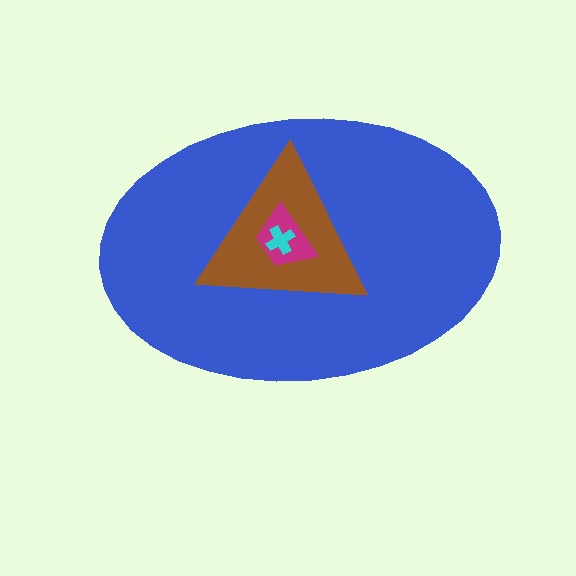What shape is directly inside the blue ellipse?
The brown triangle.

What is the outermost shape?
The blue ellipse.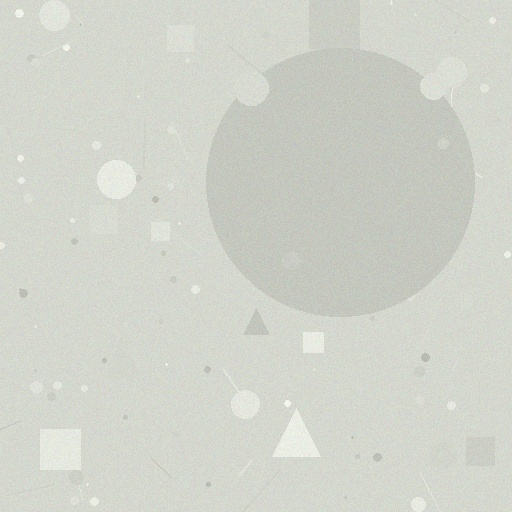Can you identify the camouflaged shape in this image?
The camouflaged shape is a circle.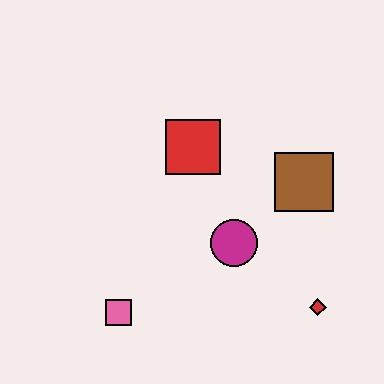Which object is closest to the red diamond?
The magenta circle is closest to the red diamond.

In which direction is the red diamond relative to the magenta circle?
The red diamond is to the right of the magenta circle.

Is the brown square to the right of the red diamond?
No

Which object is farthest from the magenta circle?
The pink square is farthest from the magenta circle.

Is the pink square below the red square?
Yes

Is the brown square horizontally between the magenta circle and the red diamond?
Yes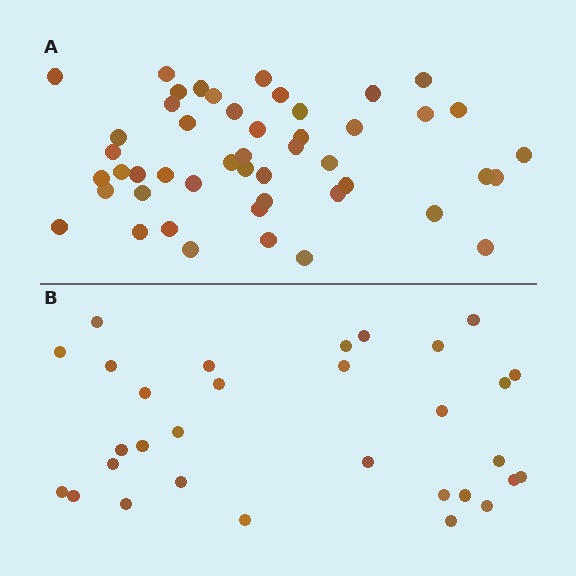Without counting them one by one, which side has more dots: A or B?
Region A (the top region) has more dots.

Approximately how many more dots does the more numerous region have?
Region A has approximately 15 more dots than region B.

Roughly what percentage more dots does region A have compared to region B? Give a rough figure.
About 55% more.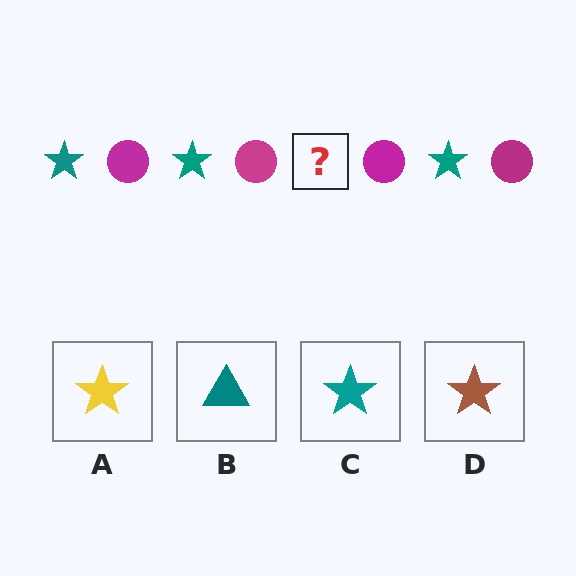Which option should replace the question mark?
Option C.